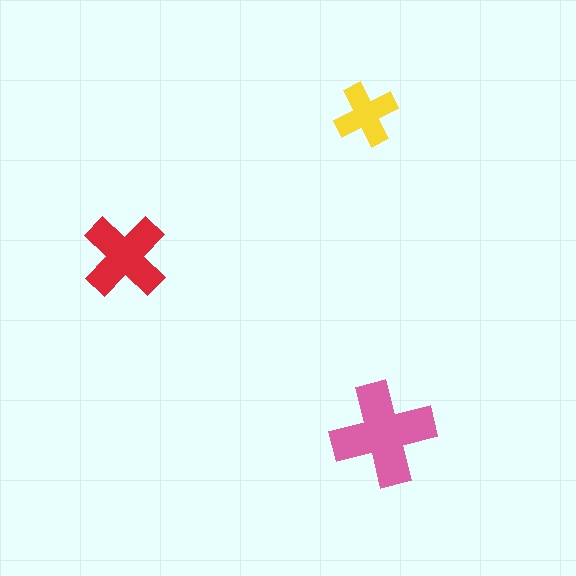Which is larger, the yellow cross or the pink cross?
The pink one.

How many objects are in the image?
There are 3 objects in the image.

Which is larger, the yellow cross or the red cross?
The red one.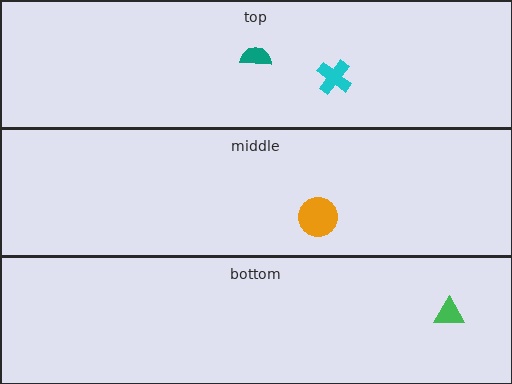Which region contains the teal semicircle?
The top region.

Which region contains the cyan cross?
The top region.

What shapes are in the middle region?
The orange circle.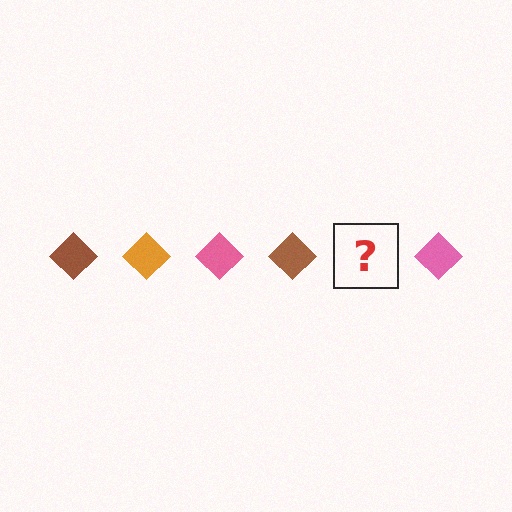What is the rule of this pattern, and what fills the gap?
The rule is that the pattern cycles through brown, orange, pink diamonds. The gap should be filled with an orange diamond.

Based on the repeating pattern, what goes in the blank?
The blank should be an orange diamond.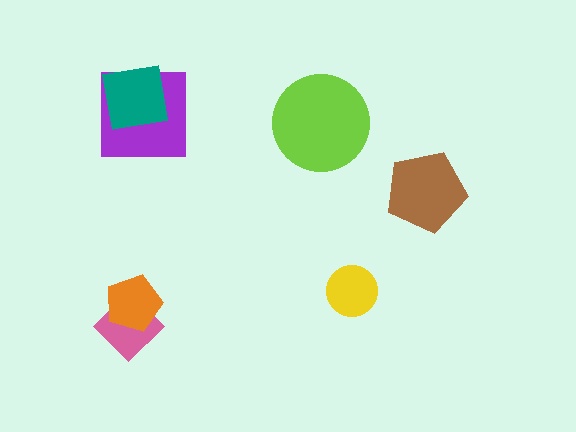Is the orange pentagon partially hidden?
No, no other shape covers it.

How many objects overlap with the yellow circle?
0 objects overlap with the yellow circle.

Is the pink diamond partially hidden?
Yes, it is partially covered by another shape.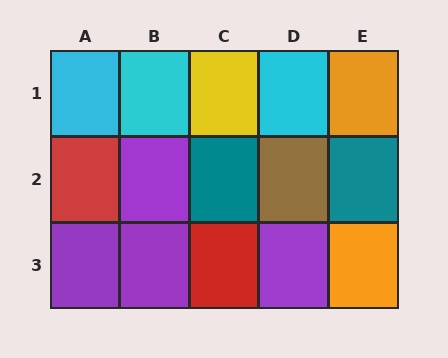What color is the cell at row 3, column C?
Red.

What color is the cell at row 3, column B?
Purple.